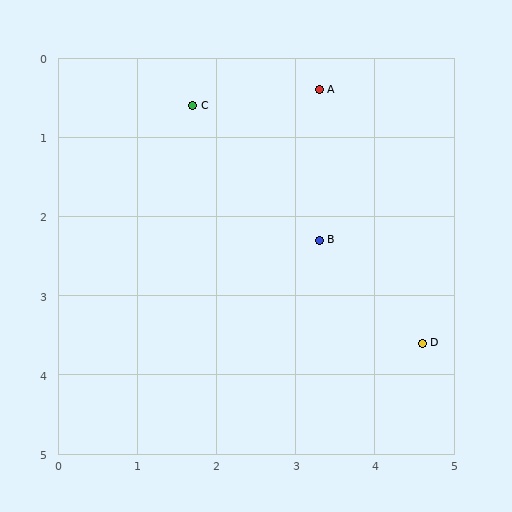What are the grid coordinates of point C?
Point C is at approximately (1.7, 0.6).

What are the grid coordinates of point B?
Point B is at approximately (3.3, 2.3).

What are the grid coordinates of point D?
Point D is at approximately (4.6, 3.6).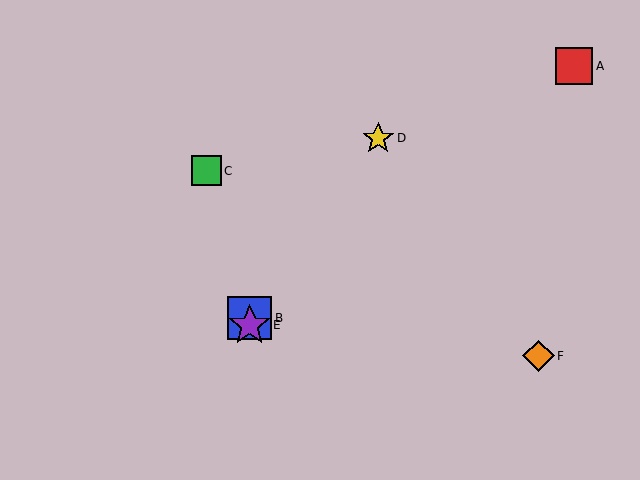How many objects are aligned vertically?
2 objects (B, E) are aligned vertically.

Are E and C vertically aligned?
No, E is at x≈250 and C is at x≈206.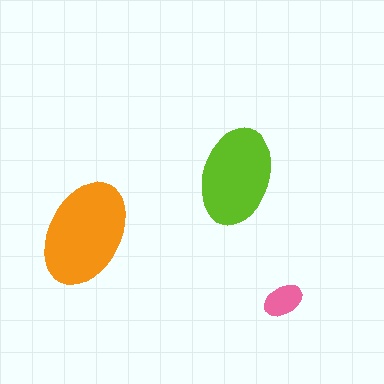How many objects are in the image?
There are 3 objects in the image.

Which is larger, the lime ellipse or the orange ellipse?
The orange one.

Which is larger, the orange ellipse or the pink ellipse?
The orange one.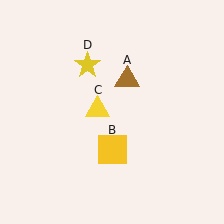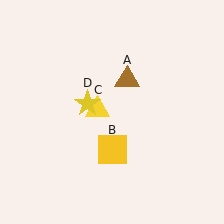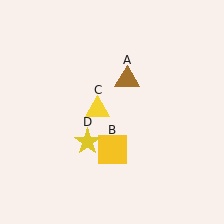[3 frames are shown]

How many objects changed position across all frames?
1 object changed position: yellow star (object D).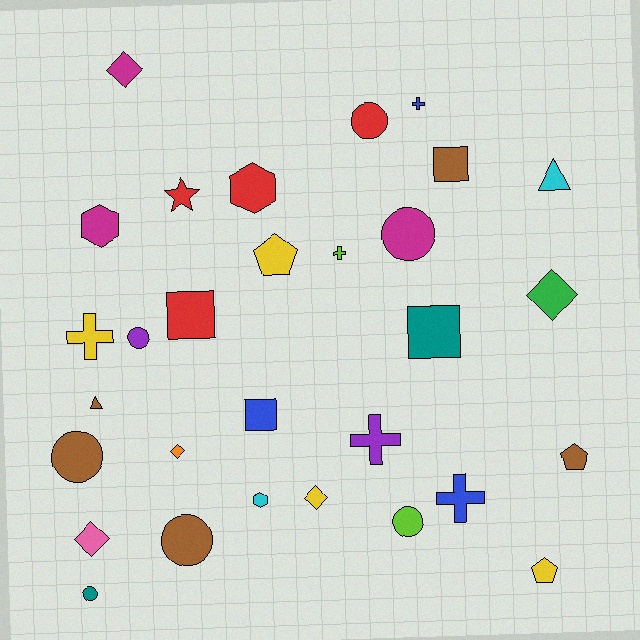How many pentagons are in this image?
There are 3 pentagons.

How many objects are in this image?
There are 30 objects.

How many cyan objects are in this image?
There are 2 cyan objects.